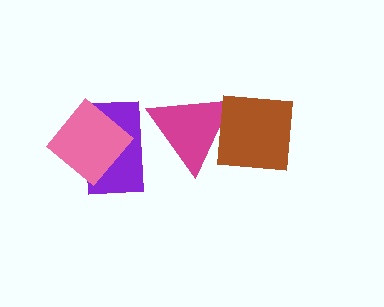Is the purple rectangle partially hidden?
Yes, it is partially covered by another shape.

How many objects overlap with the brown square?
1 object overlaps with the brown square.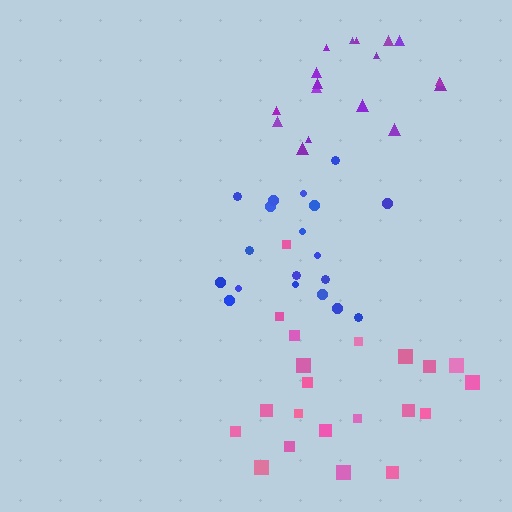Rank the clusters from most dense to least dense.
blue, pink, purple.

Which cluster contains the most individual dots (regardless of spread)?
Pink (21).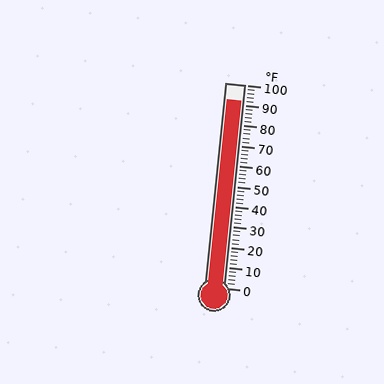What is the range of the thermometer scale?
The thermometer scale ranges from 0°F to 100°F.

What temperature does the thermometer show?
The thermometer shows approximately 92°F.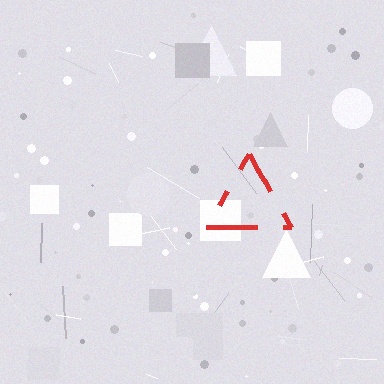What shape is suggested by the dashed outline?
The dashed outline suggests a triangle.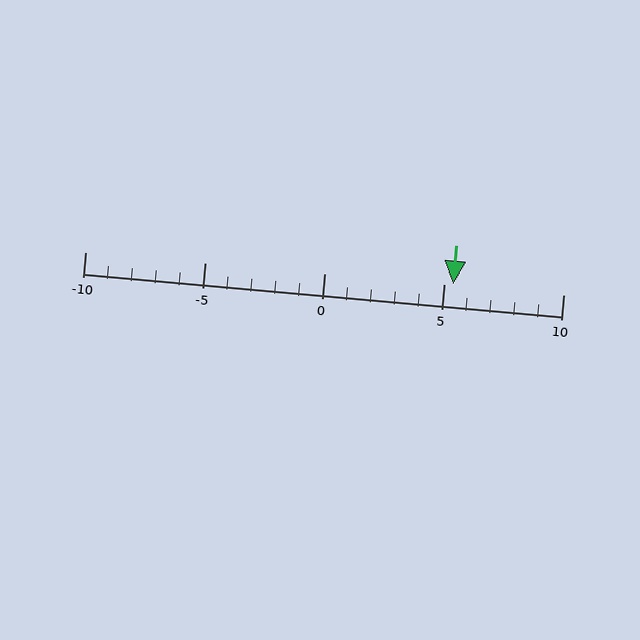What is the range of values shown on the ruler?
The ruler shows values from -10 to 10.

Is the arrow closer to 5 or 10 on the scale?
The arrow is closer to 5.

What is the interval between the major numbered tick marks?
The major tick marks are spaced 5 units apart.